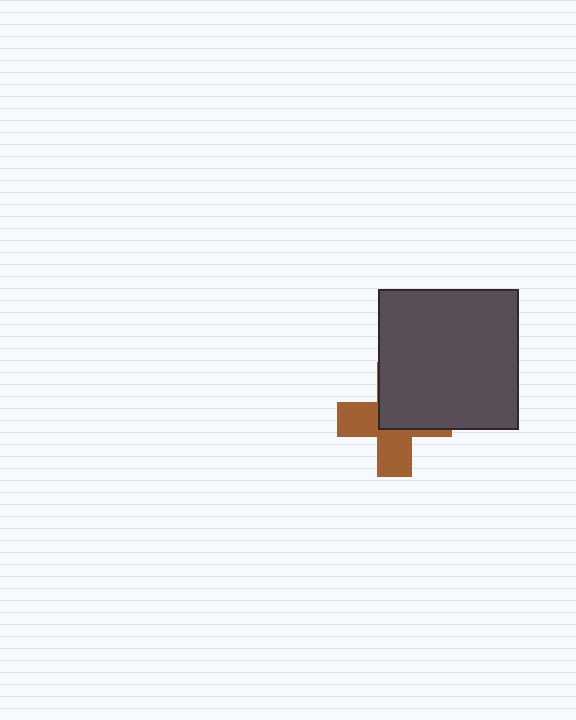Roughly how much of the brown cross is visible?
About half of it is visible (roughly 50%).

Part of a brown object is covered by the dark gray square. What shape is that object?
It is a cross.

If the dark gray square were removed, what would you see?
You would see the complete brown cross.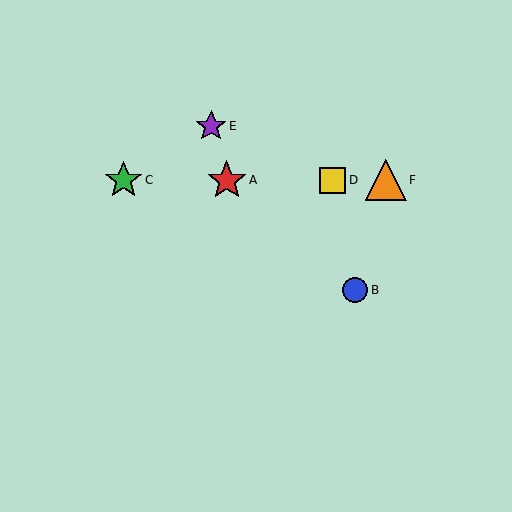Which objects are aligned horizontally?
Objects A, C, D, F are aligned horizontally.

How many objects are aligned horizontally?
4 objects (A, C, D, F) are aligned horizontally.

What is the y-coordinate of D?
Object D is at y≈180.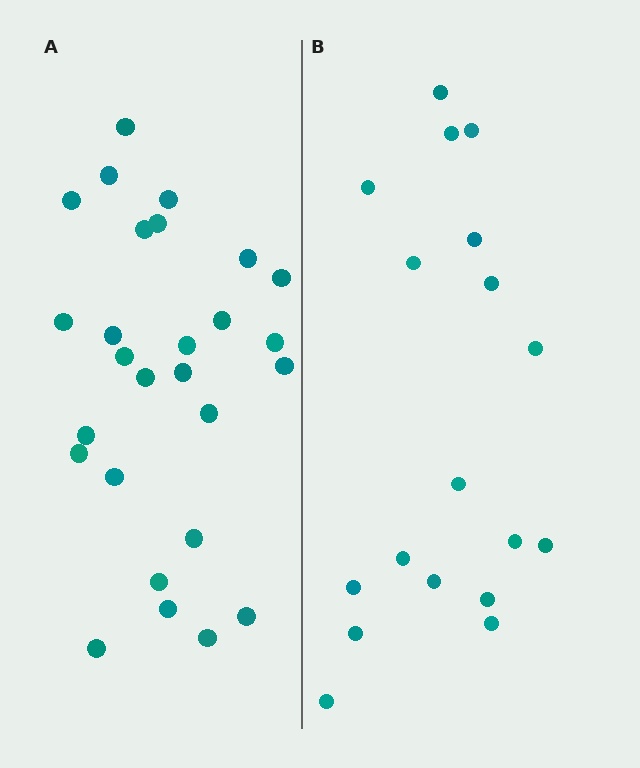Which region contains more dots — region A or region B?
Region A (the left region) has more dots.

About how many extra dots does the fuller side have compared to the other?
Region A has roughly 8 or so more dots than region B.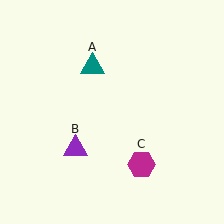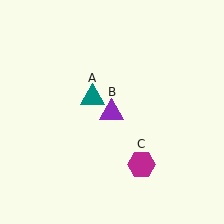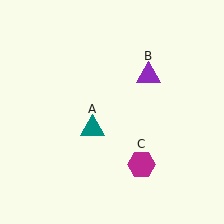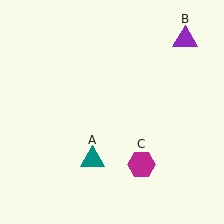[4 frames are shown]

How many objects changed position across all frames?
2 objects changed position: teal triangle (object A), purple triangle (object B).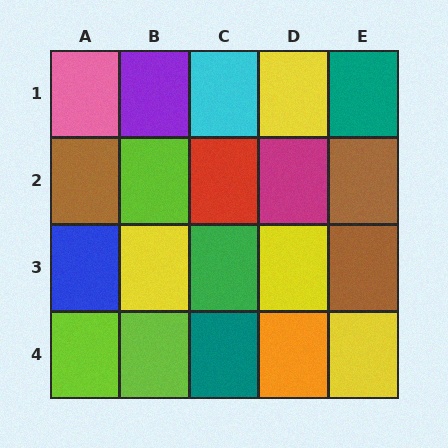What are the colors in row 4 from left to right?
Lime, lime, teal, orange, yellow.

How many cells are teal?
2 cells are teal.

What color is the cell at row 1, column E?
Teal.